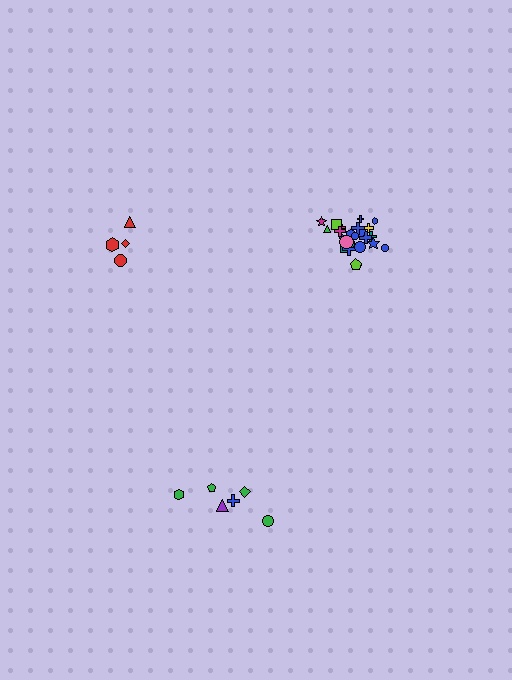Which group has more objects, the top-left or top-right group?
The top-right group.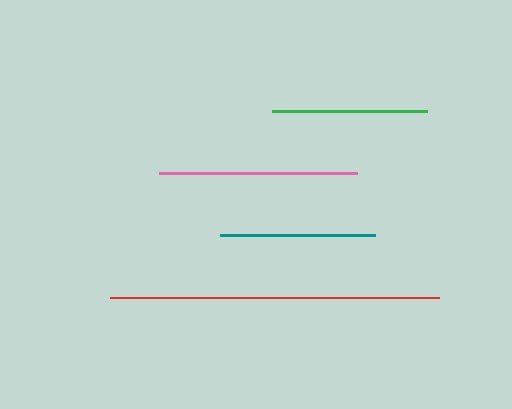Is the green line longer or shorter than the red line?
The red line is longer than the green line.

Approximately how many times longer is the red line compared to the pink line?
The red line is approximately 1.7 times the length of the pink line.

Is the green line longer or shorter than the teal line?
The teal line is longer than the green line.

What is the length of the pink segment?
The pink segment is approximately 198 pixels long.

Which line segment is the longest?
The red line is the longest at approximately 328 pixels.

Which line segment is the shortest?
The green line is the shortest at approximately 155 pixels.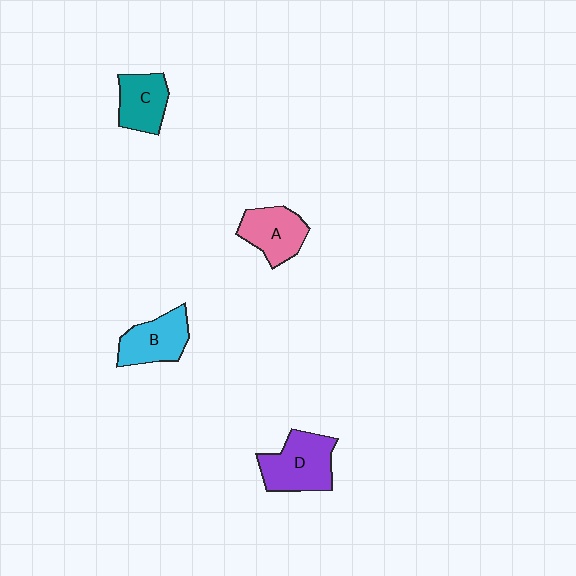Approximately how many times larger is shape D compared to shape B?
Approximately 1.2 times.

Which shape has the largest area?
Shape D (purple).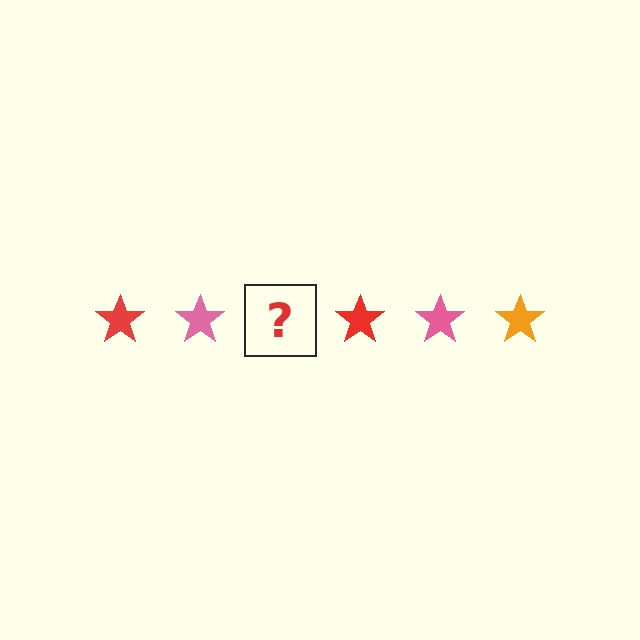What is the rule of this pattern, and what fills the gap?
The rule is that the pattern cycles through red, pink, orange stars. The gap should be filled with an orange star.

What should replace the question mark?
The question mark should be replaced with an orange star.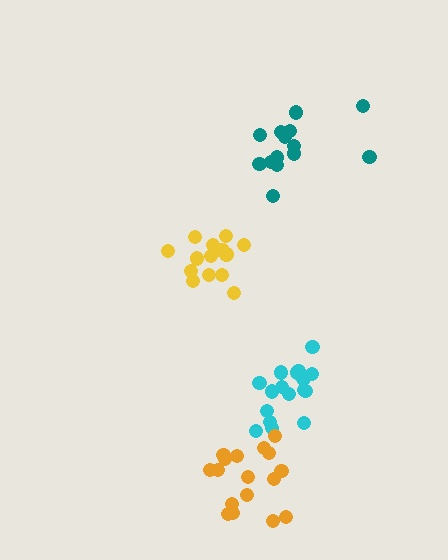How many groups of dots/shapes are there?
There are 4 groups.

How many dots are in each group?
Group 1: 14 dots, Group 2: 17 dots, Group 3: 17 dots, Group 4: 14 dots (62 total).